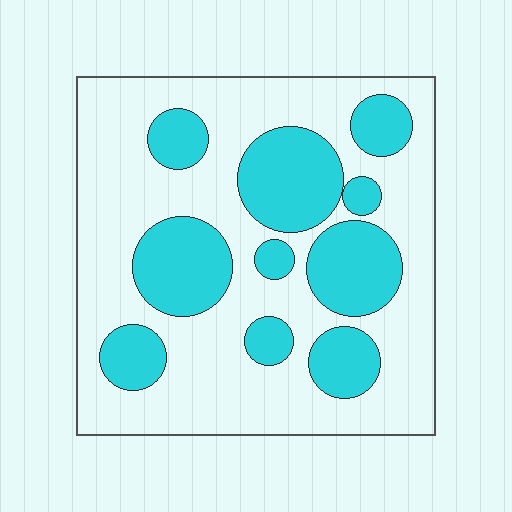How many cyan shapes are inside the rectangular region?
10.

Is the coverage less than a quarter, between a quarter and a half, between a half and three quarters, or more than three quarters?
Between a quarter and a half.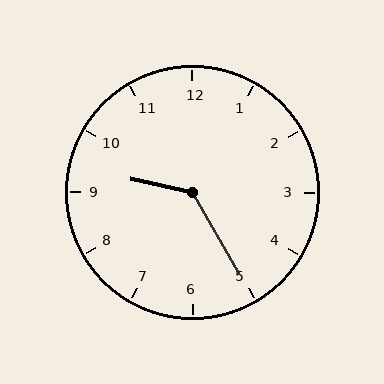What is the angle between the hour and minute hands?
Approximately 132 degrees.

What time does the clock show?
9:25.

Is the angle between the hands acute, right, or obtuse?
It is obtuse.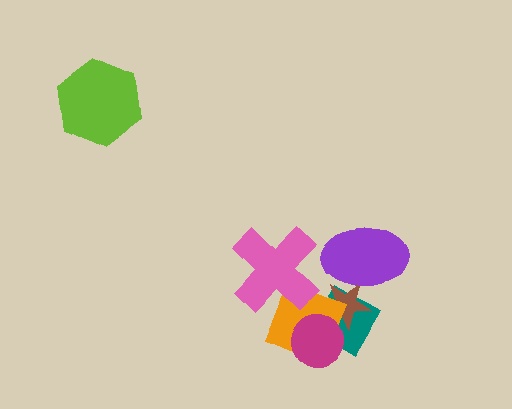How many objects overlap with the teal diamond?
4 objects overlap with the teal diamond.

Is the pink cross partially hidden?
No, no other shape covers it.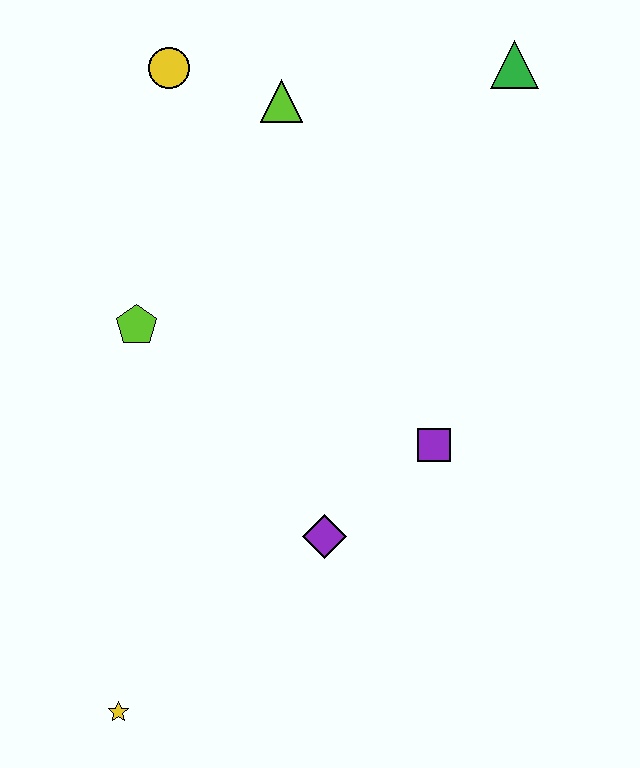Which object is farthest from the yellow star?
The green triangle is farthest from the yellow star.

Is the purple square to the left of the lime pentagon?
No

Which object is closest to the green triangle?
The lime triangle is closest to the green triangle.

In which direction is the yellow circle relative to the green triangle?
The yellow circle is to the left of the green triangle.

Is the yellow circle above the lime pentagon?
Yes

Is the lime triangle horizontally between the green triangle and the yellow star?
Yes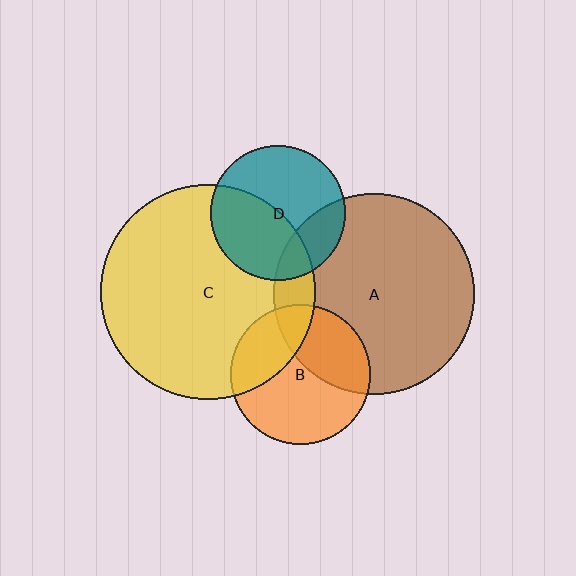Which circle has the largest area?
Circle C (yellow).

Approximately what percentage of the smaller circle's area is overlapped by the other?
Approximately 30%.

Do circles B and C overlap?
Yes.